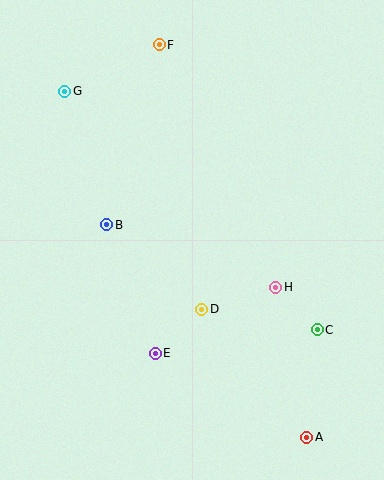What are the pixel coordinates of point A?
Point A is at (307, 437).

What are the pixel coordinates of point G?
Point G is at (65, 91).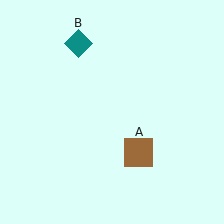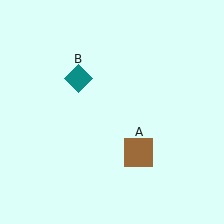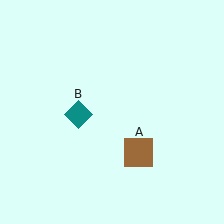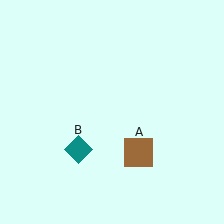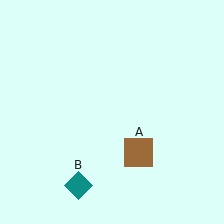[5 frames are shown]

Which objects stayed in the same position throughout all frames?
Brown square (object A) remained stationary.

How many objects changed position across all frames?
1 object changed position: teal diamond (object B).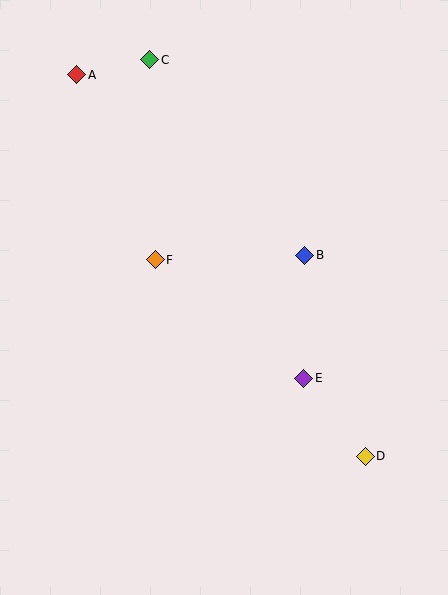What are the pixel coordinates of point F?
Point F is at (155, 260).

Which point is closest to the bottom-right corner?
Point D is closest to the bottom-right corner.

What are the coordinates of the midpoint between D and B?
The midpoint between D and B is at (335, 356).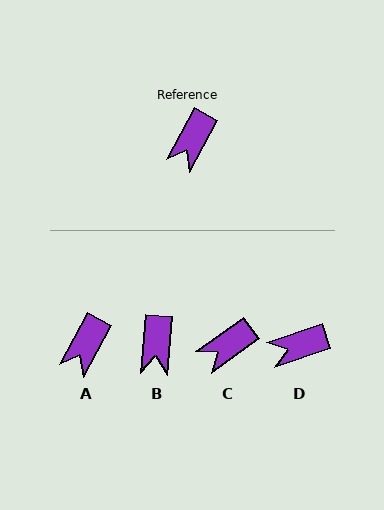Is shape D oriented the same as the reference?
No, it is off by about 42 degrees.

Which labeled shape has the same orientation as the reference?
A.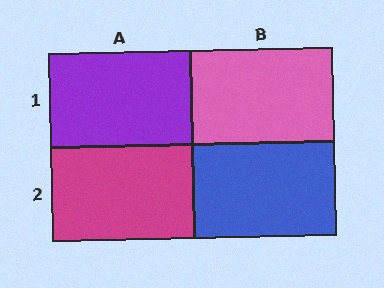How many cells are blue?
1 cell is blue.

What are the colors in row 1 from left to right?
Purple, pink.